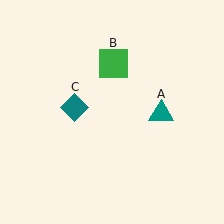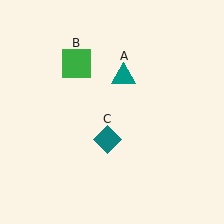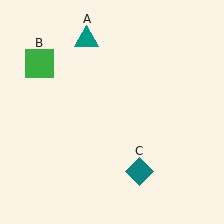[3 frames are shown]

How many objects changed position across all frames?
3 objects changed position: teal triangle (object A), green square (object B), teal diamond (object C).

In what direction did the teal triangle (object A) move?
The teal triangle (object A) moved up and to the left.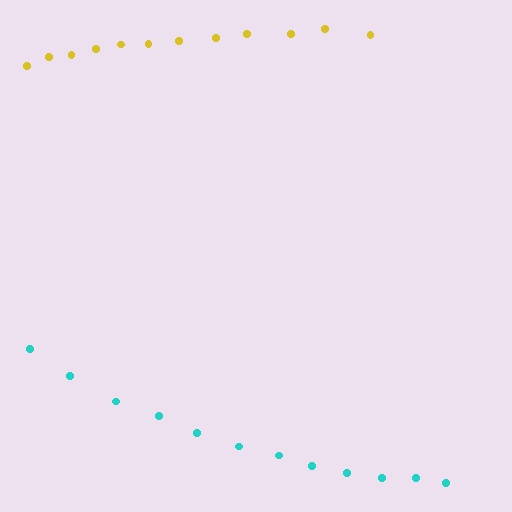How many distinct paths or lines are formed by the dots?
There are 2 distinct paths.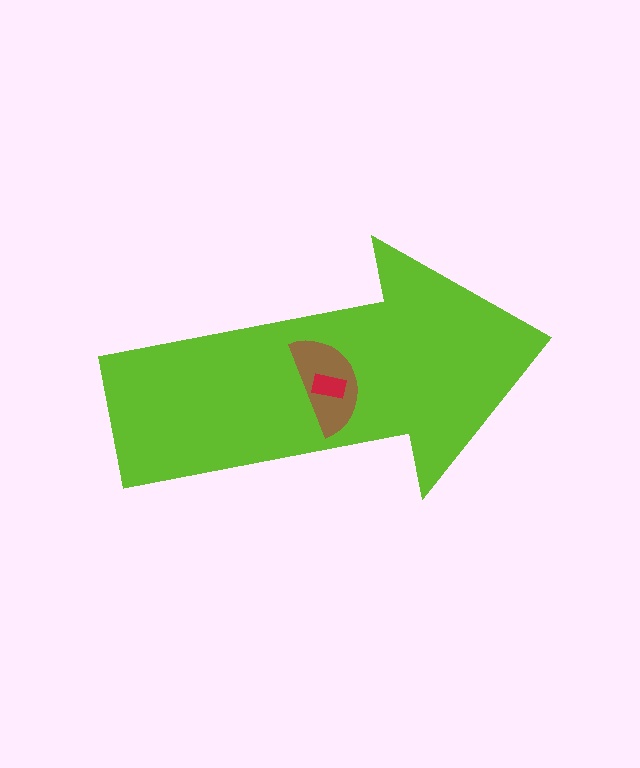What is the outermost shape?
The lime arrow.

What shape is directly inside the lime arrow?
The brown semicircle.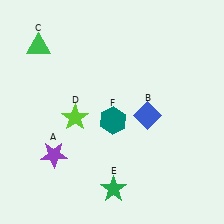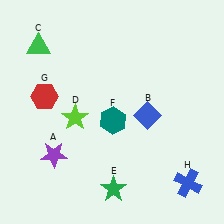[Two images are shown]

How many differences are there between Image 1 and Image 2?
There are 2 differences between the two images.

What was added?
A red hexagon (G), a blue cross (H) were added in Image 2.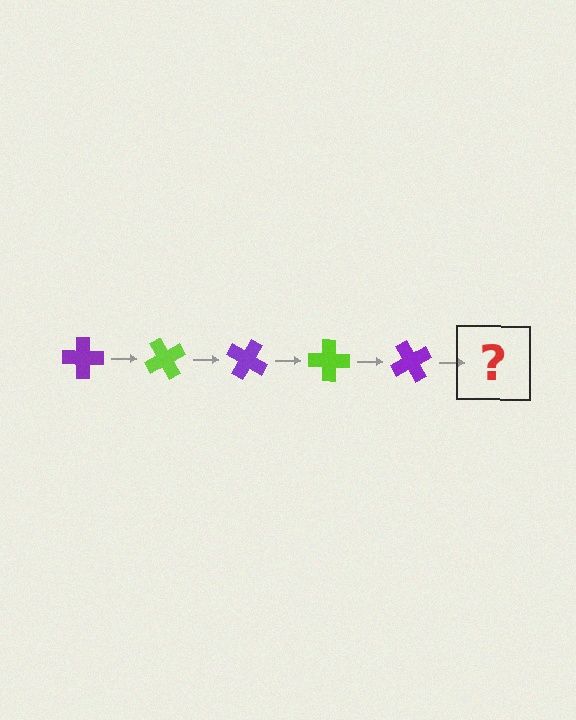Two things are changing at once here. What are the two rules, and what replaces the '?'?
The two rules are that it rotates 60 degrees each step and the color cycles through purple and lime. The '?' should be a lime cross, rotated 300 degrees from the start.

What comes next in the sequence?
The next element should be a lime cross, rotated 300 degrees from the start.